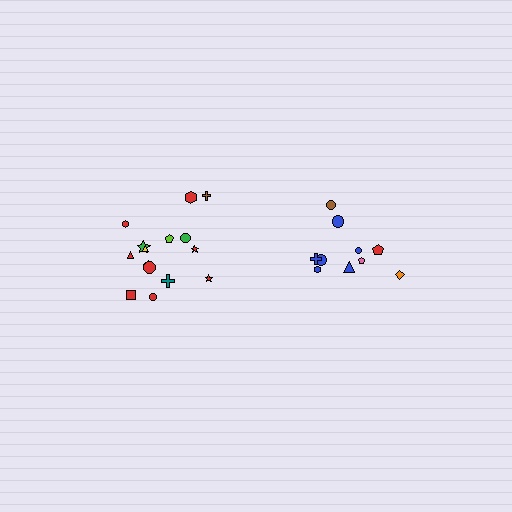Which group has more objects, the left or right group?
The left group.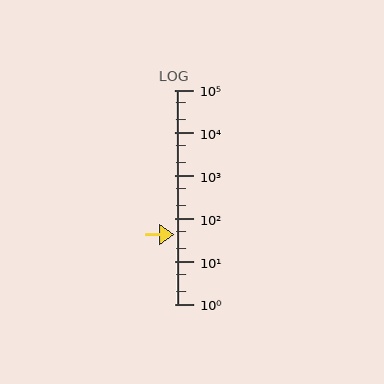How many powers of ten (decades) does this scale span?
The scale spans 5 decades, from 1 to 100000.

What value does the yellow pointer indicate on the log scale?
The pointer indicates approximately 42.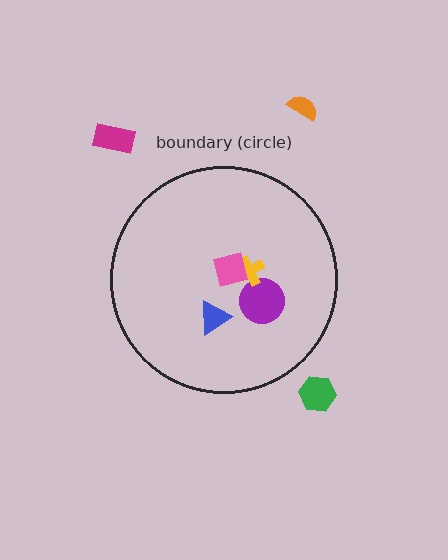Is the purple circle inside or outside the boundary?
Inside.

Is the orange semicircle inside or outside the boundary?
Outside.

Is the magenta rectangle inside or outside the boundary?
Outside.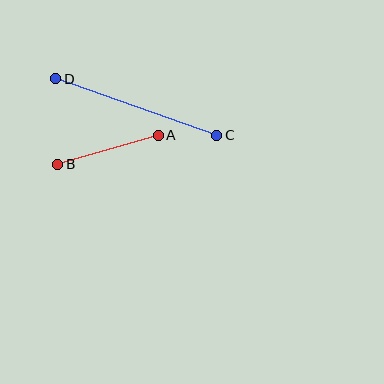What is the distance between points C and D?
The distance is approximately 170 pixels.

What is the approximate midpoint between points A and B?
The midpoint is at approximately (108, 150) pixels.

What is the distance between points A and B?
The distance is approximately 105 pixels.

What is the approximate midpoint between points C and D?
The midpoint is at approximately (136, 107) pixels.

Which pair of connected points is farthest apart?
Points C and D are farthest apart.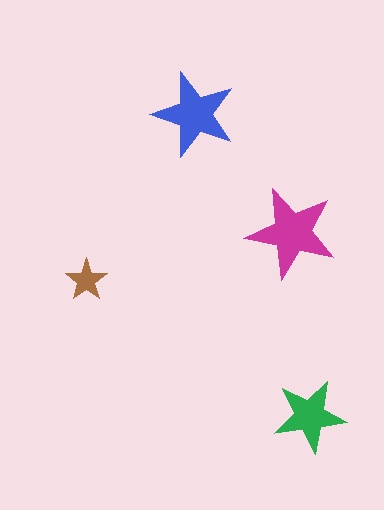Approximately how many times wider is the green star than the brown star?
About 1.5 times wider.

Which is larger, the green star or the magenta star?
The magenta one.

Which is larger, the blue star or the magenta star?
The magenta one.